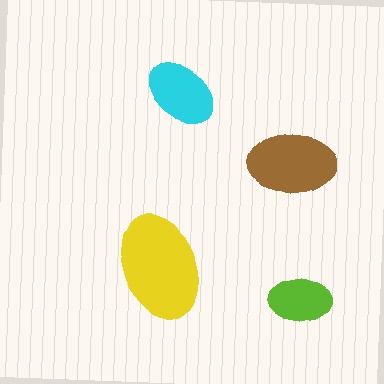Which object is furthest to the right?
The lime ellipse is rightmost.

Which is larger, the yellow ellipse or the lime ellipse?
The yellow one.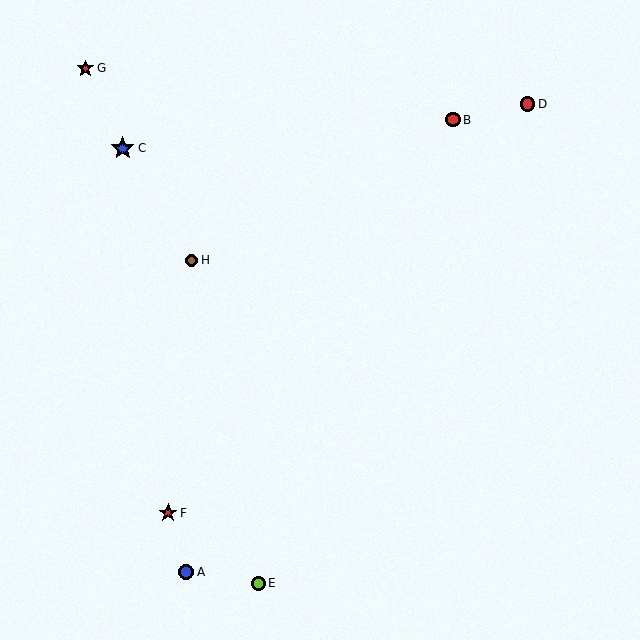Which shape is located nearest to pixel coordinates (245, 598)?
The lime circle (labeled E) at (258, 584) is nearest to that location.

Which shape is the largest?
The blue star (labeled C) is the largest.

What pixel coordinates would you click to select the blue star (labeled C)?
Click at (123, 148) to select the blue star C.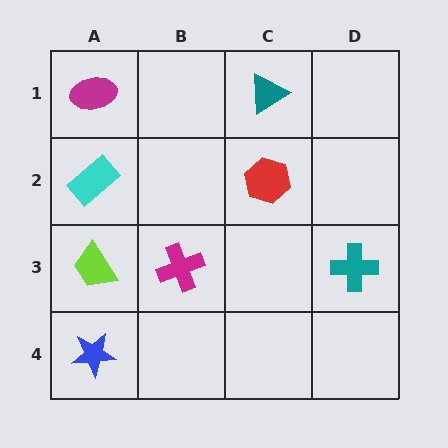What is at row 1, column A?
A magenta ellipse.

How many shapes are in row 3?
3 shapes.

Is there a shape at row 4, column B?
No, that cell is empty.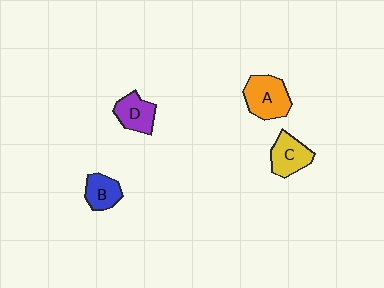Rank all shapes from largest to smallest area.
From largest to smallest: A (orange), C (yellow), D (purple), B (blue).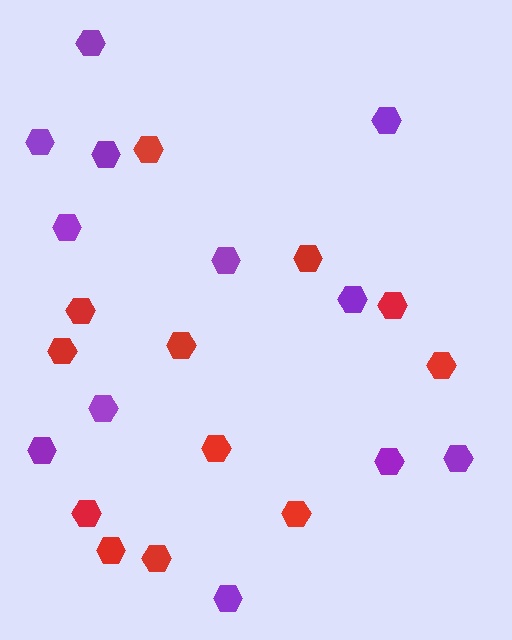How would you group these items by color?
There are 2 groups: one group of red hexagons (12) and one group of purple hexagons (12).